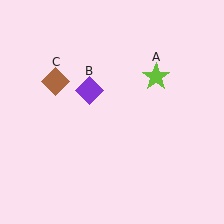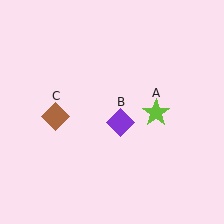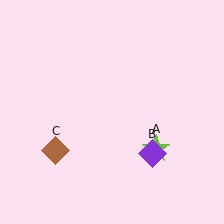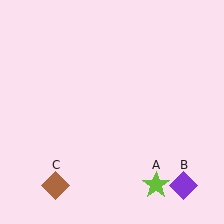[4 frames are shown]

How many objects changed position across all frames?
3 objects changed position: lime star (object A), purple diamond (object B), brown diamond (object C).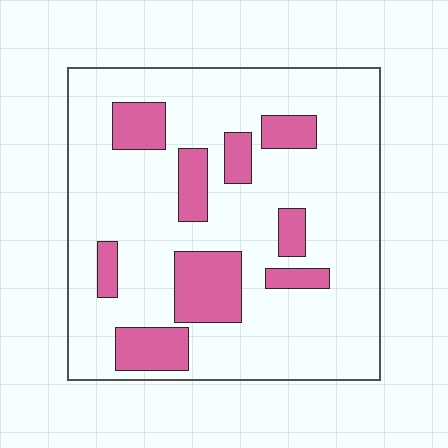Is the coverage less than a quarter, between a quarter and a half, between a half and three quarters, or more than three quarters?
Less than a quarter.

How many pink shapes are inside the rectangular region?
9.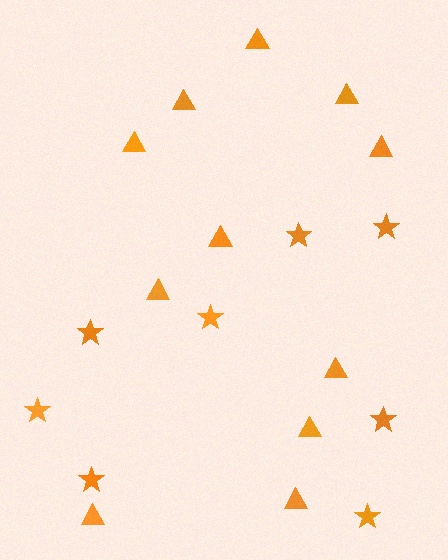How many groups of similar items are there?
There are 2 groups: one group of stars (8) and one group of triangles (11).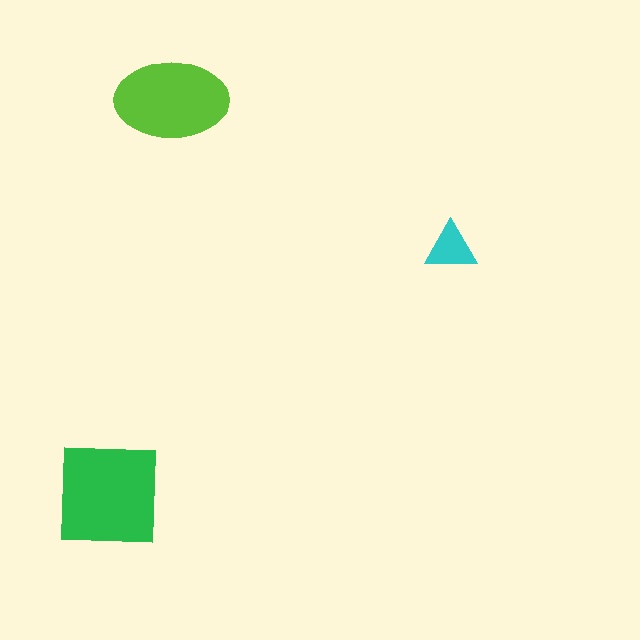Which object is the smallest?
The cyan triangle.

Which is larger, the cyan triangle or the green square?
The green square.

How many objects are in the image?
There are 3 objects in the image.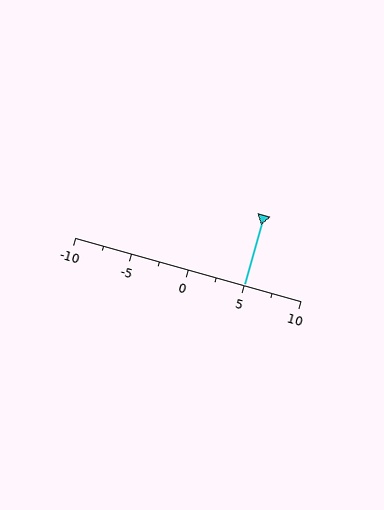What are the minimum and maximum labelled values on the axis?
The axis runs from -10 to 10.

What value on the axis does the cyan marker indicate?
The marker indicates approximately 5.